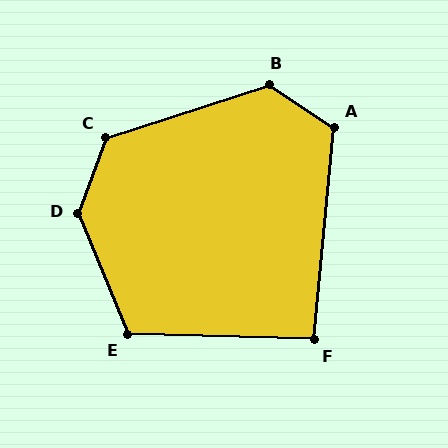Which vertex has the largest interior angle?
D, at approximately 138 degrees.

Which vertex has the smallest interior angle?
F, at approximately 94 degrees.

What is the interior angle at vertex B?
Approximately 129 degrees (obtuse).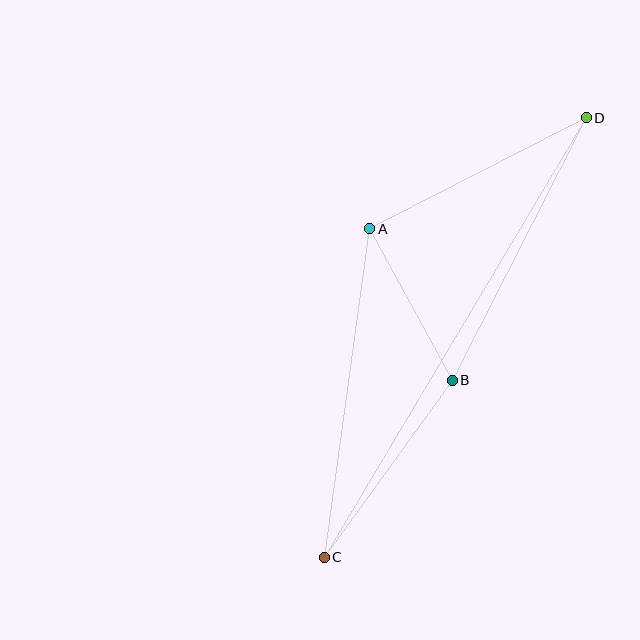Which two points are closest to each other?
Points A and B are closest to each other.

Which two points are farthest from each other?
Points C and D are farthest from each other.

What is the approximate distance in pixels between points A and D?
The distance between A and D is approximately 243 pixels.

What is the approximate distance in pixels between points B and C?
The distance between B and C is approximately 219 pixels.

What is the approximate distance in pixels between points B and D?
The distance between B and D is approximately 295 pixels.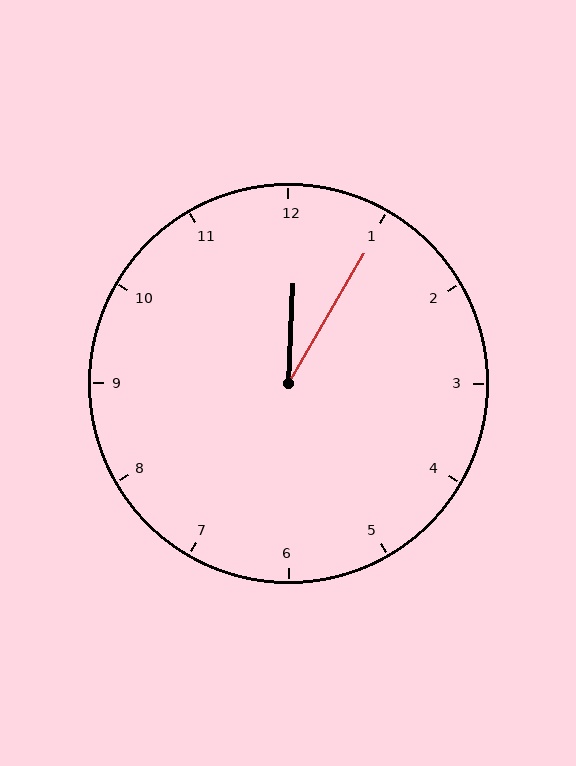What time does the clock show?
12:05.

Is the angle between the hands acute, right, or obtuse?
It is acute.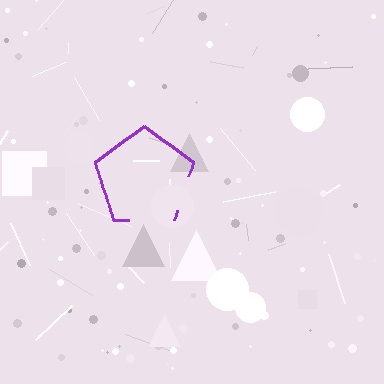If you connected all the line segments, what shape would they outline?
They would outline a pentagon.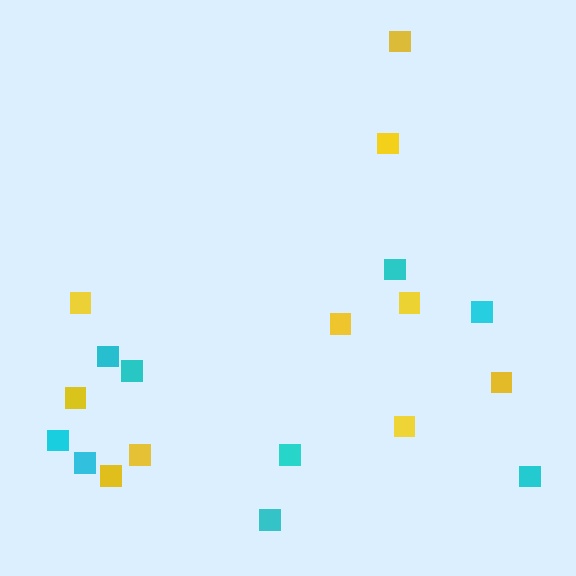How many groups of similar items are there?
There are 2 groups: one group of yellow squares (10) and one group of cyan squares (9).